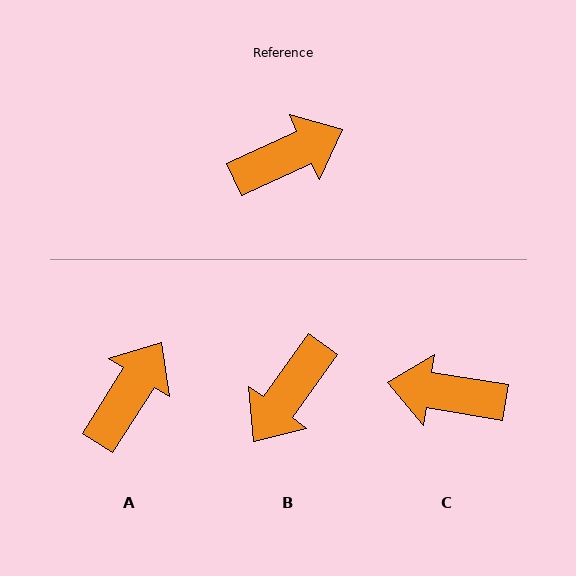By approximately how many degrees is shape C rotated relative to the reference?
Approximately 146 degrees counter-clockwise.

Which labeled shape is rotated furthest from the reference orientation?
B, about 150 degrees away.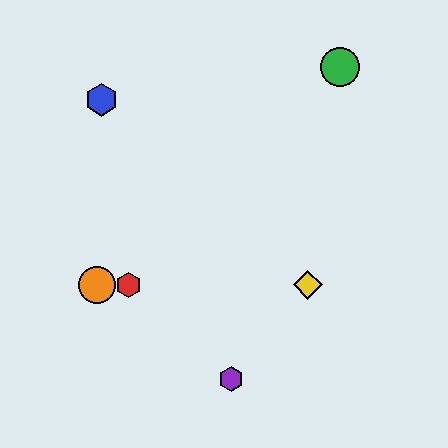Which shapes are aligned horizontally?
The red hexagon, the yellow diamond, the orange circle are aligned horizontally.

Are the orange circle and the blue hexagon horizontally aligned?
No, the orange circle is at y≈285 and the blue hexagon is at y≈100.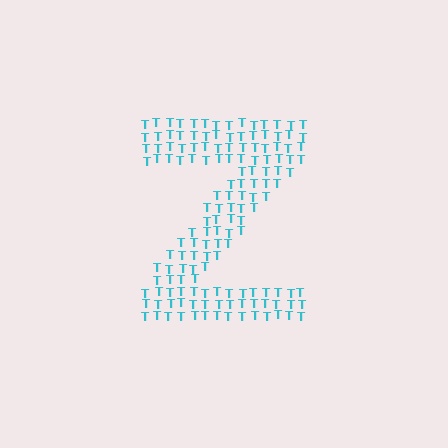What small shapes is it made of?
It is made of small letter T's.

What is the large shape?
The large shape is the letter Z.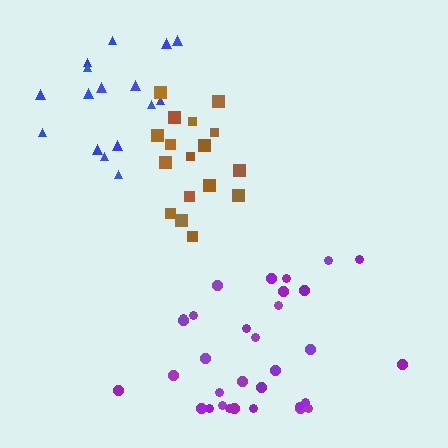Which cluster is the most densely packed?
Brown.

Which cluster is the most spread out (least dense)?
Blue.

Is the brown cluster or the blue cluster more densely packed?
Brown.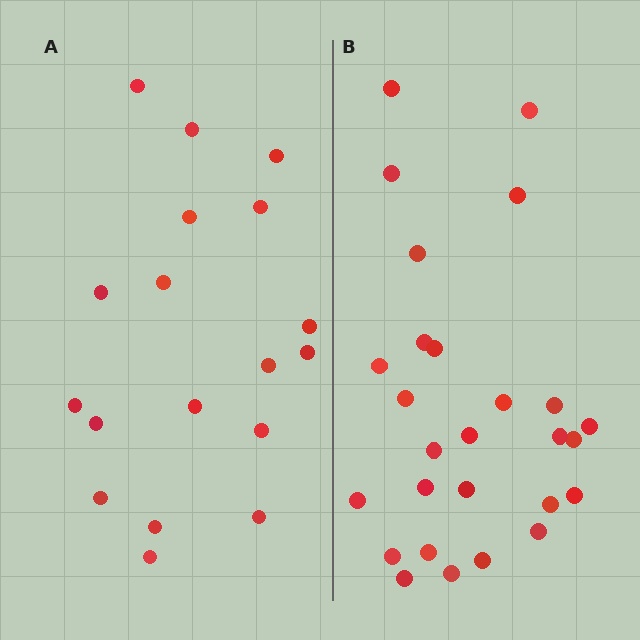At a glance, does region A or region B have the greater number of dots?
Region B (the right region) has more dots.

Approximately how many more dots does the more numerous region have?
Region B has roughly 8 or so more dots than region A.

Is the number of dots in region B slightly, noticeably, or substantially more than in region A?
Region B has substantially more. The ratio is roughly 1.5 to 1.